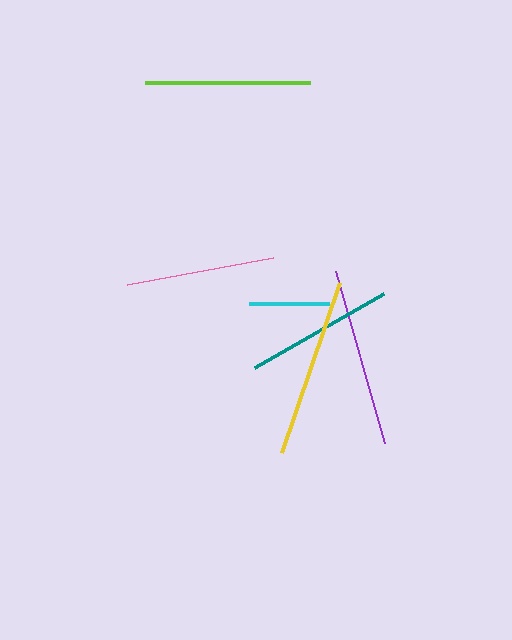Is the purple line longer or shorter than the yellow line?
The yellow line is longer than the purple line.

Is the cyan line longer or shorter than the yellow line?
The yellow line is longer than the cyan line.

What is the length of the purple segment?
The purple segment is approximately 179 pixels long.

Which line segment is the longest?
The yellow line is the longest at approximately 180 pixels.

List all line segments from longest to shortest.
From longest to shortest: yellow, purple, lime, teal, pink, cyan.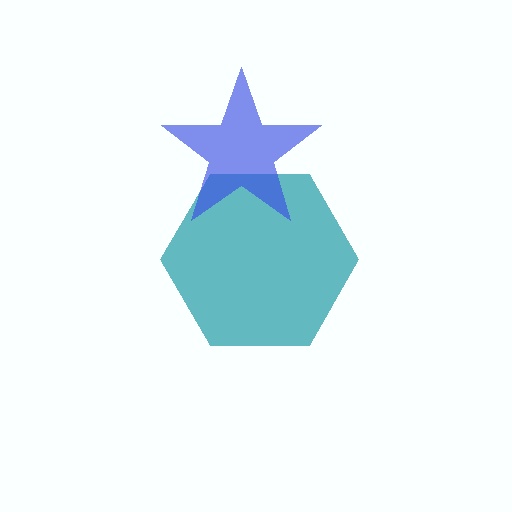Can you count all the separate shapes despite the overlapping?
Yes, there are 2 separate shapes.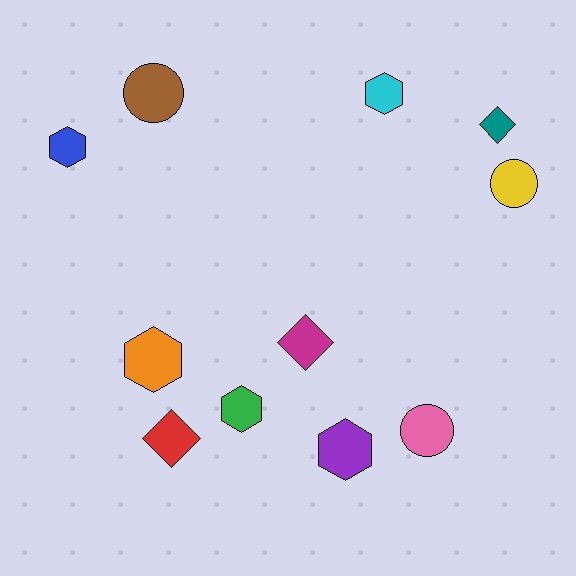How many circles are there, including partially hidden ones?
There are 3 circles.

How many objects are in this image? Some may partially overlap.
There are 11 objects.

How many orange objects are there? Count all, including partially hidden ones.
There is 1 orange object.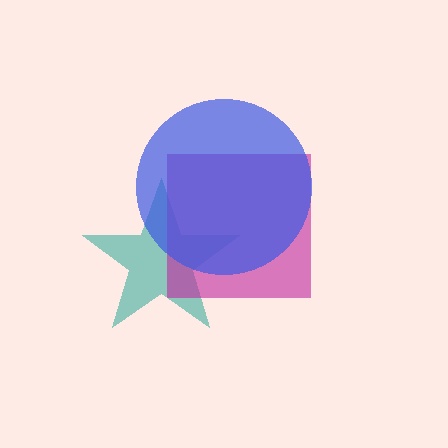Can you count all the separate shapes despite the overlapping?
Yes, there are 3 separate shapes.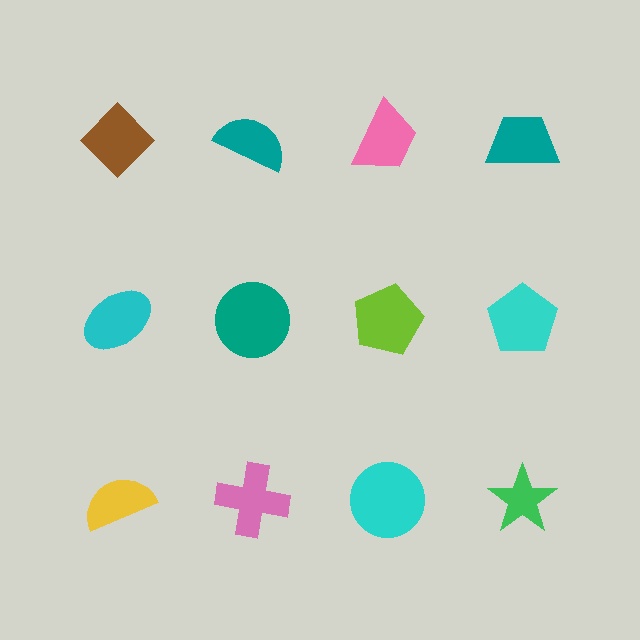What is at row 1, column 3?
A pink trapezoid.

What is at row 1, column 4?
A teal trapezoid.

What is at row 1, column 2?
A teal semicircle.